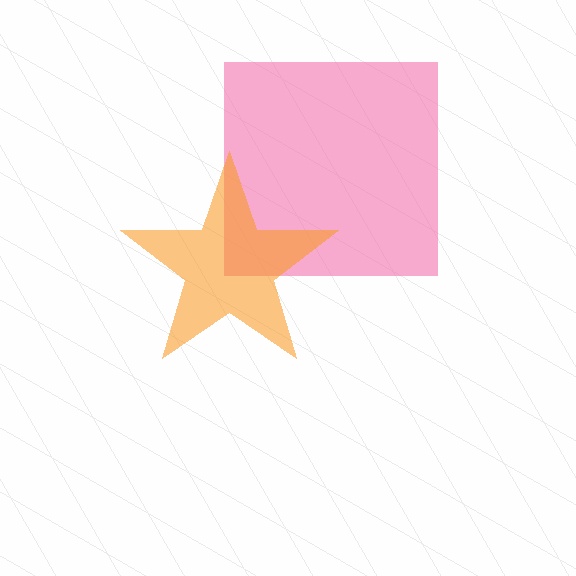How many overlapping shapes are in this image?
There are 2 overlapping shapes in the image.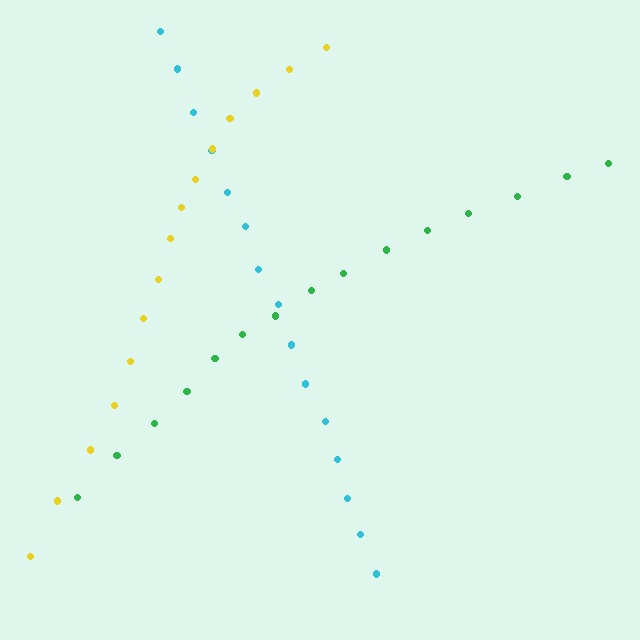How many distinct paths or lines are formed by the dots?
There are 3 distinct paths.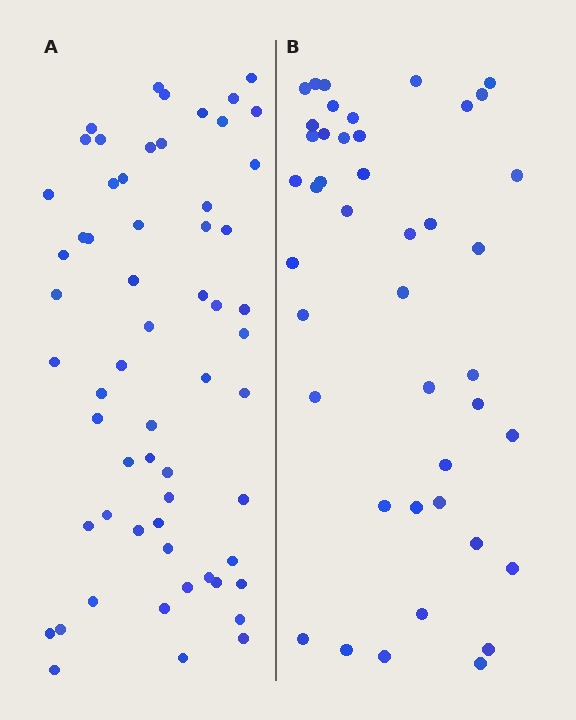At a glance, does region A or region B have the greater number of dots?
Region A (the left region) has more dots.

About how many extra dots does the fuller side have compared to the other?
Region A has approximately 15 more dots than region B.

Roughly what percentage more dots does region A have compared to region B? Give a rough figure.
About 40% more.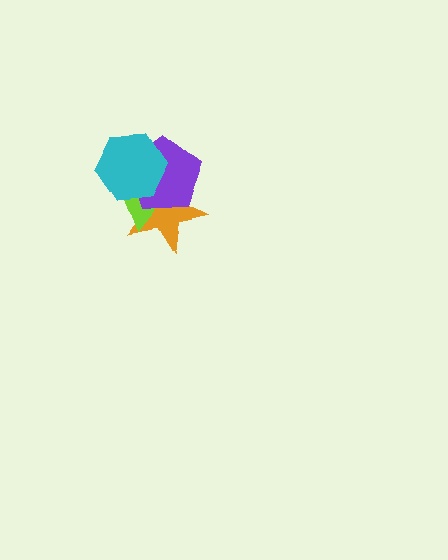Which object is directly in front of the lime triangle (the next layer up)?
The purple pentagon is directly in front of the lime triangle.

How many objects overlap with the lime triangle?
3 objects overlap with the lime triangle.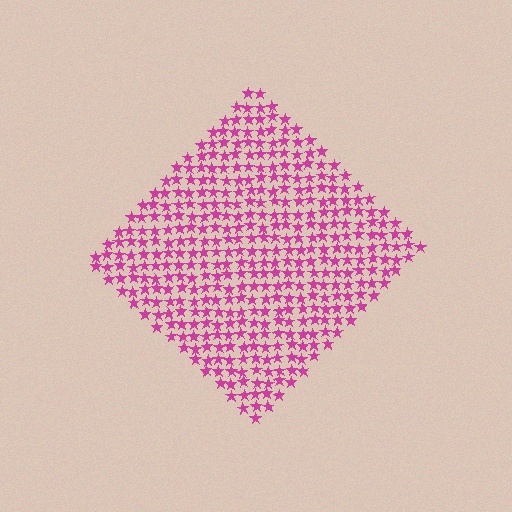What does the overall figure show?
The overall figure shows a diamond.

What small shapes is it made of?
It is made of small stars.